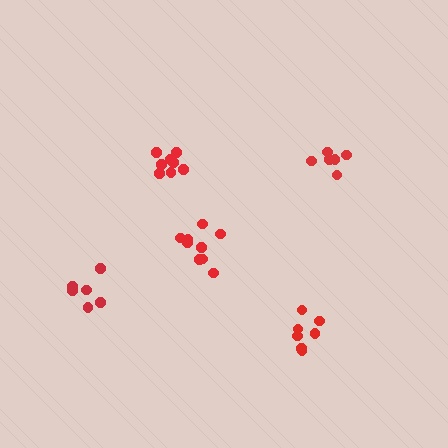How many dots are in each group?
Group 1: 8 dots, Group 2: 6 dots, Group 3: 7 dots, Group 4: 6 dots, Group 5: 9 dots (36 total).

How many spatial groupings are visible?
There are 5 spatial groupings.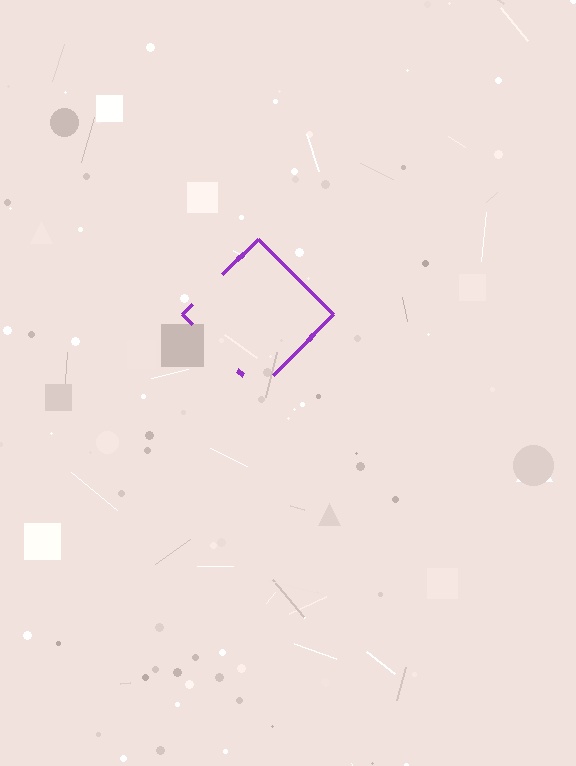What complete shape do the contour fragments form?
The contour fragments form a diamond.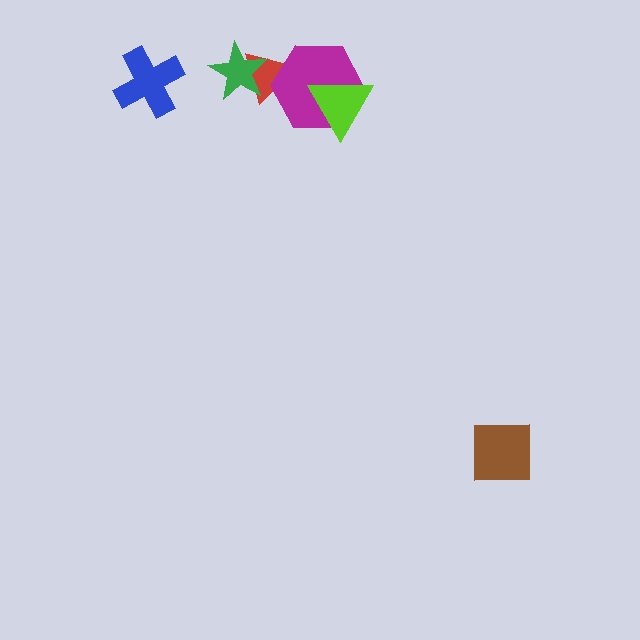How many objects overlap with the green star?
1 object overlaps with the green star.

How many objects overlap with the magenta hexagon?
2 objects overlap with the magenta hexagon.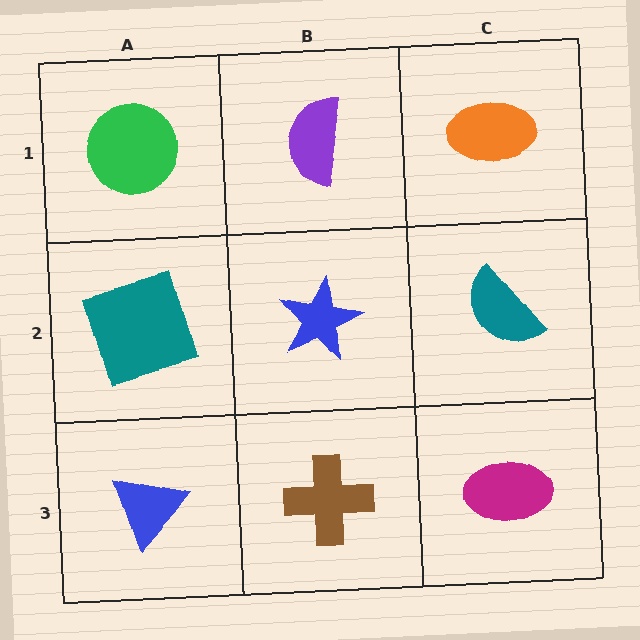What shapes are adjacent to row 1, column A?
A teal square (row 2, column A), a purple semicircle (row 1, column B).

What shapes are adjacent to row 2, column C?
An orange ellipse (row 1, column C), a magenta ellipse (row 3, column C), a blue star (row 2, column B).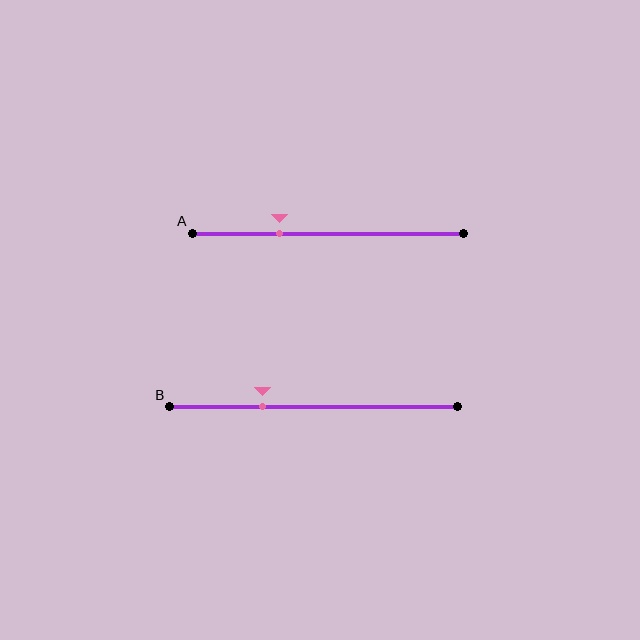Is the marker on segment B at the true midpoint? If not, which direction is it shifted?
No, the marker on segment B is shifted to the left by about 18% of the segment length.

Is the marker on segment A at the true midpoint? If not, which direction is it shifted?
No, the marker on segment A is shifted to the left by about 18% of the segment length.